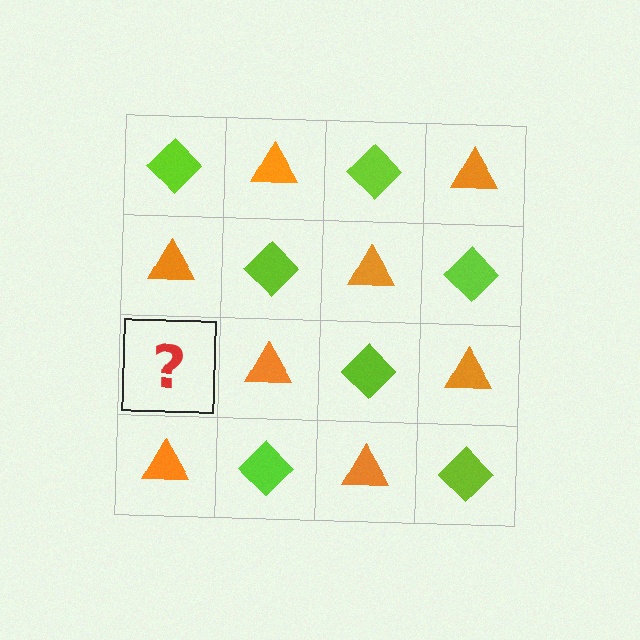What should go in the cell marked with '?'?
The missing cell should contain a lime diamond.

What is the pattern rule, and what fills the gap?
The rule is that it alternates lime diamond and orange triangle in a checkerboard pattern. The gap should be filled with a lime diamond.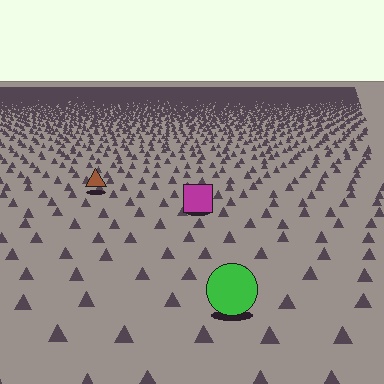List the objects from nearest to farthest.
From nearest to farthest: the green circle, the magenta square, the brown triangle.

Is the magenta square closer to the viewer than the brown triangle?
Yes. The magenta square is closer — you can tell from the texture gradient: the ground texture is coarser near it.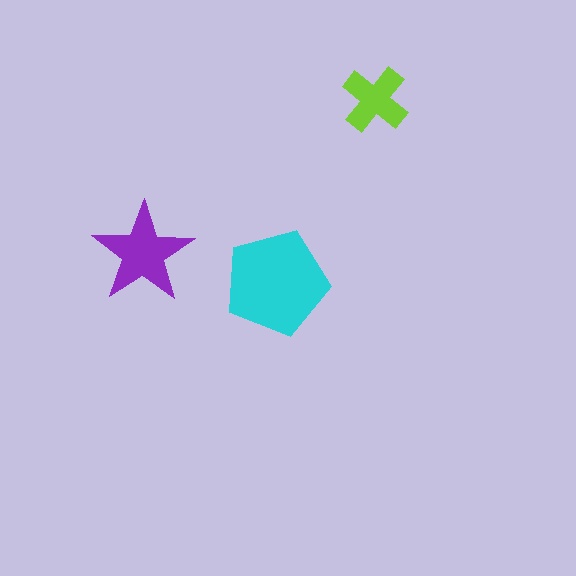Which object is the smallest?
The lime cross.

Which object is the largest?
The cyan pentagon.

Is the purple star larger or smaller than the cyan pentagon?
Smaller.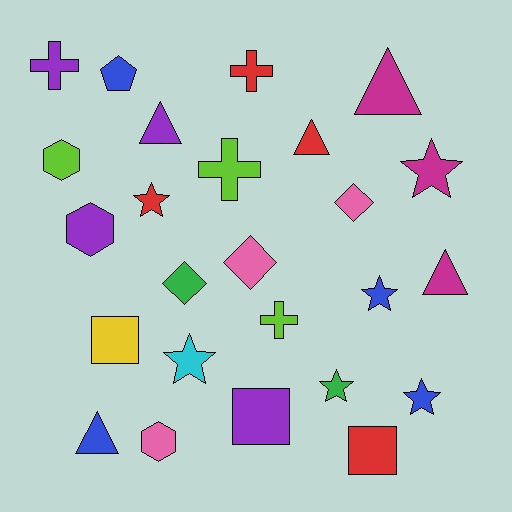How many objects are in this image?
There are 25 objects.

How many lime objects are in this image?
There are 3 lime objects.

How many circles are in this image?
There are no circles.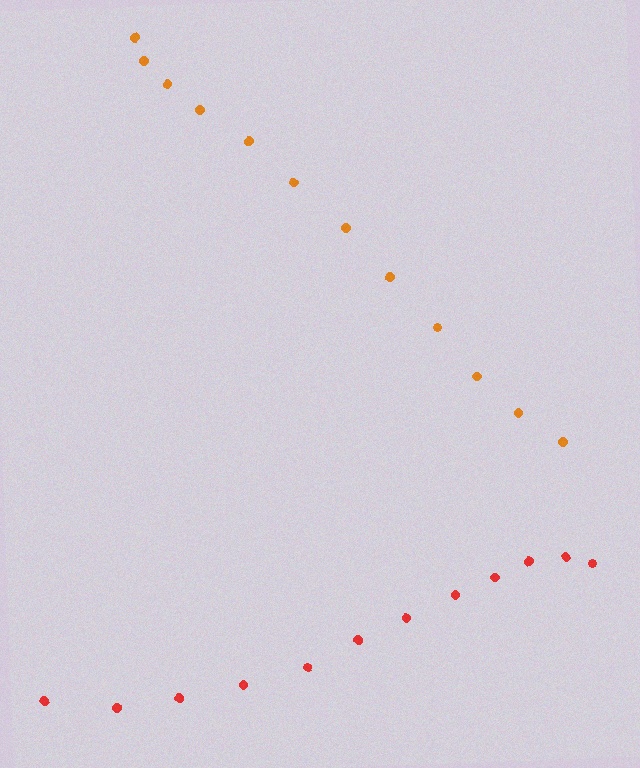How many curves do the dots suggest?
There are 2 distinct paths.